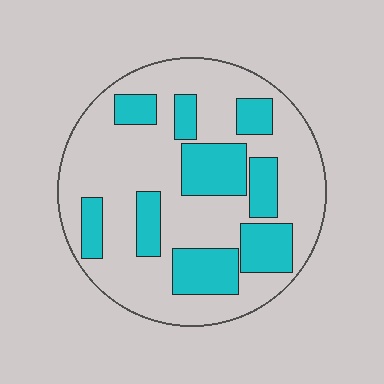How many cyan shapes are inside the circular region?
9.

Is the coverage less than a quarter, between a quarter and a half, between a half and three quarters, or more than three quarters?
Between a quarter and a half.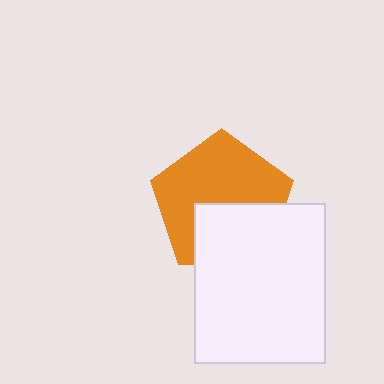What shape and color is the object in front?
The object in front is a white rectangle.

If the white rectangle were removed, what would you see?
You would see the complete orange pentagon.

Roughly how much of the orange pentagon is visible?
About half of it is visible (roughly 62%).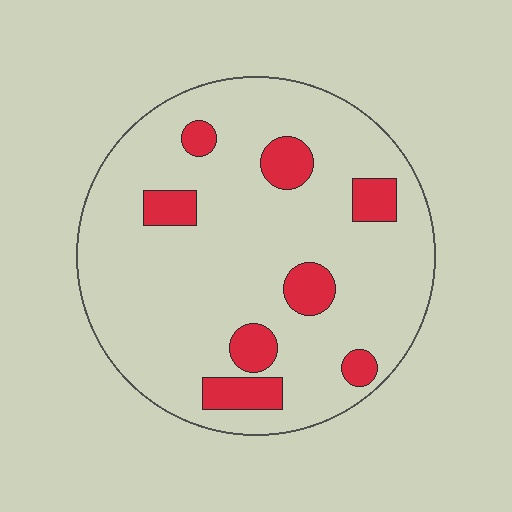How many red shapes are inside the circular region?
8.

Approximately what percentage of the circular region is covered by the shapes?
Approximately 15%.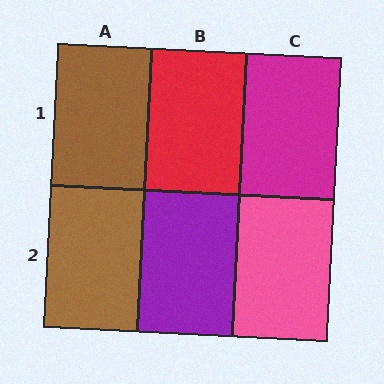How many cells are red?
1 cell is red.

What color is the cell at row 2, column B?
Purple.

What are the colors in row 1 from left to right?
Brown, red, magenta.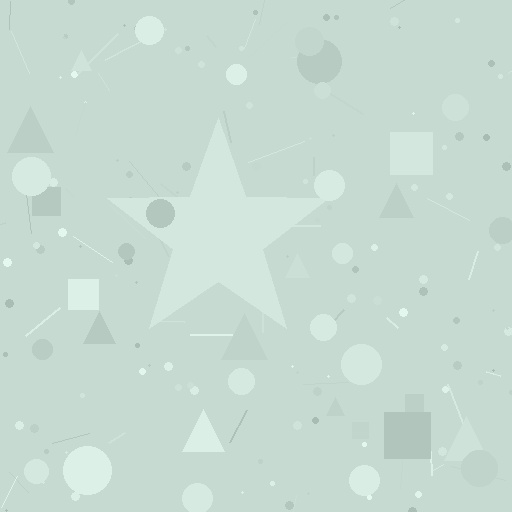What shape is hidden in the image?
A star is hidden in the image.